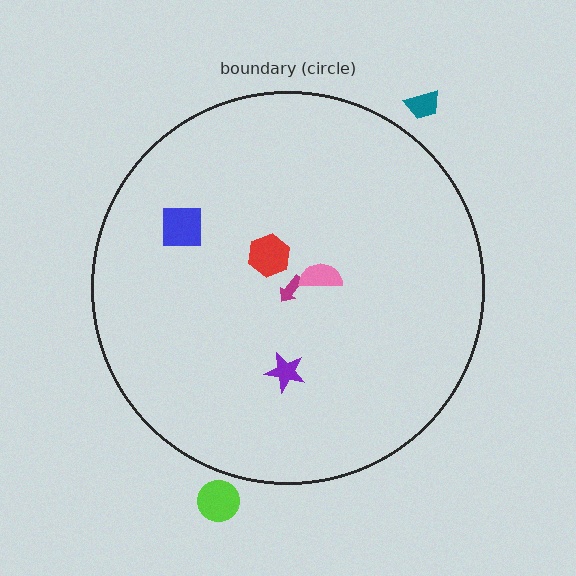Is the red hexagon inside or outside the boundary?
Inside.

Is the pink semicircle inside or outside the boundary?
Inside.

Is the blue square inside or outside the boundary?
Inside.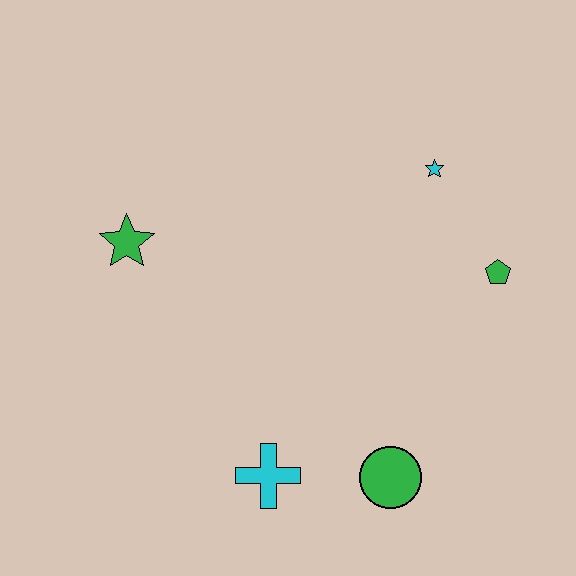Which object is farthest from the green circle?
The green star is farthest from the green circle.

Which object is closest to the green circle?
The cyan cross is closest to the green circle.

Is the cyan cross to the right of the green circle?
No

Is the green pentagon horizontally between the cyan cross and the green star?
No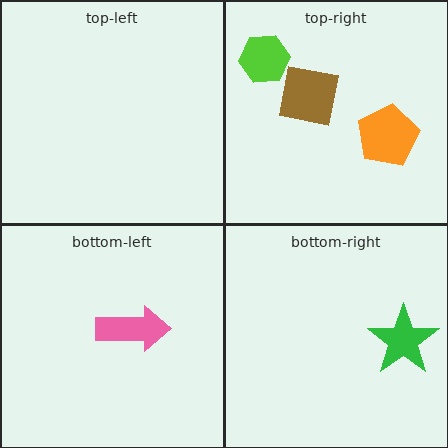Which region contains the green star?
The bottom-right region.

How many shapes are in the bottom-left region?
1.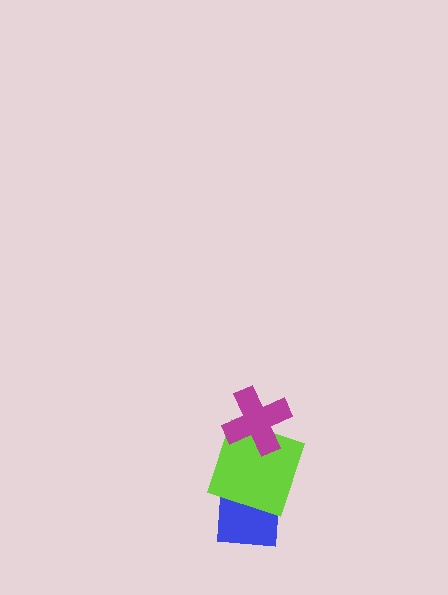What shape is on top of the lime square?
The magenta cross is on top of the lime square.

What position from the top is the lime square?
The lime square is 2nd from the top.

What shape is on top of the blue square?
The lime square is on top of the blue square.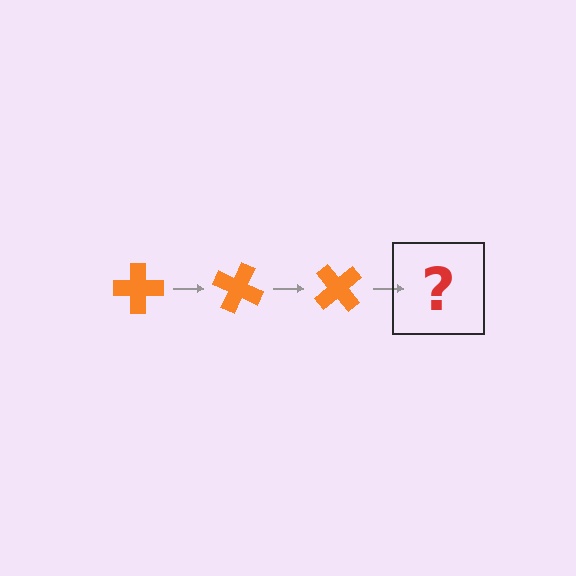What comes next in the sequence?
The next element should be an orange cross rotated 75 degrees.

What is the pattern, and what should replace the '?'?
The pattern is that the cross rotates 25 degrees each step. The '?' should be an orange cross rotated 75 degrees.